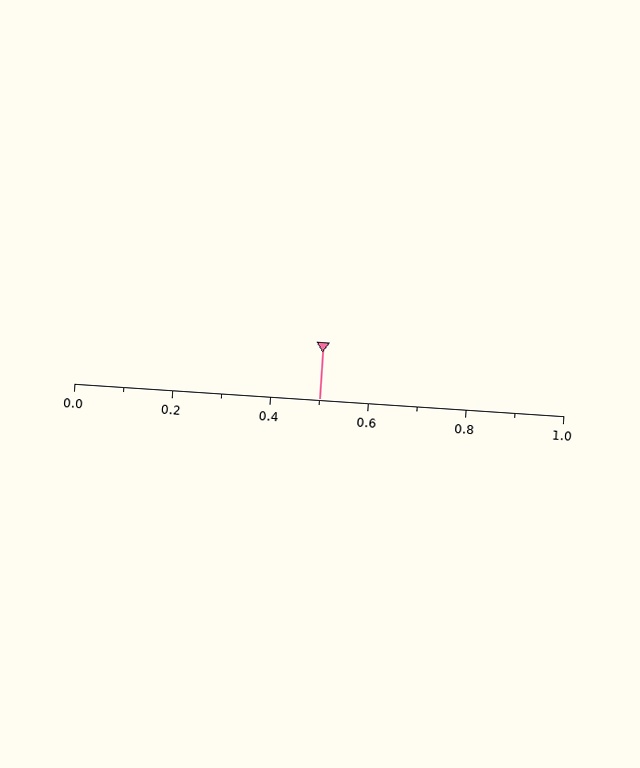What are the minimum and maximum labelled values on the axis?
The axis runs from 0.0 to 1.0.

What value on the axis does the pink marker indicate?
The marker indicates approximately 0.5.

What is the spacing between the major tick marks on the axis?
The major ticks are spaced 0.2 apart.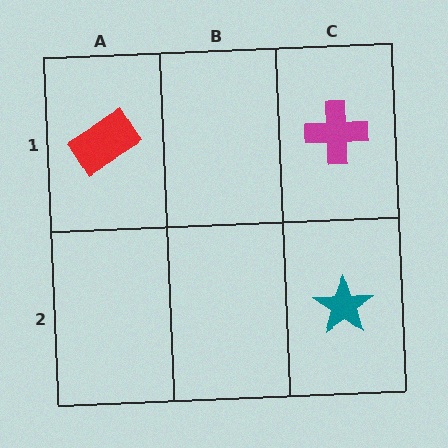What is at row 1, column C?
A magenta cross.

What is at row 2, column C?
A teal star.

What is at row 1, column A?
A red rectangle.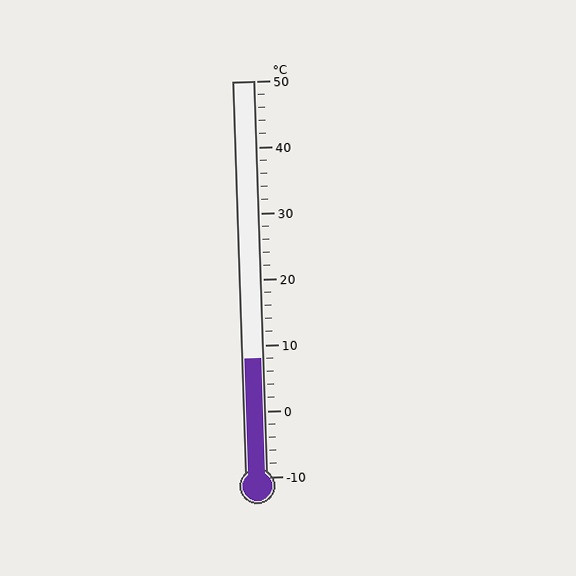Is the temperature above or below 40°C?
The temperature is below 40°C.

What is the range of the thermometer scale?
The thermometer scale ranges from -10°C to 50°C.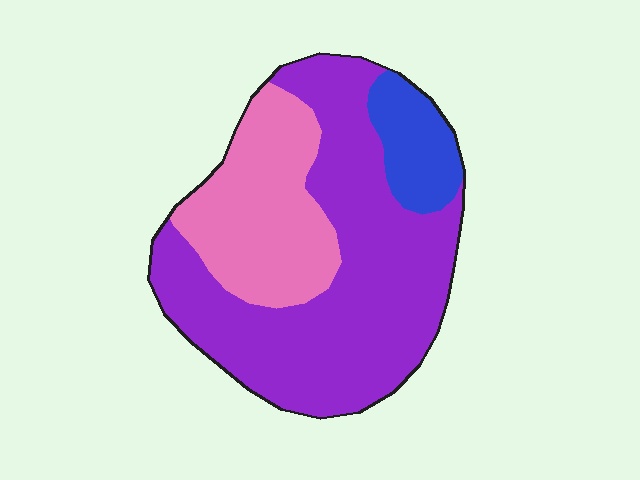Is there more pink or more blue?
Pink.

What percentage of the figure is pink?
Pink takes up between a quarter and a half of the figure.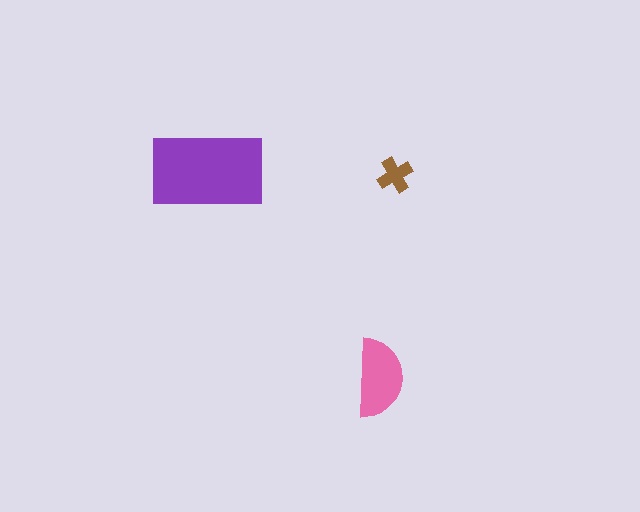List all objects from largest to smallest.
The purple rectangle, the pink semicircle, the brown cross.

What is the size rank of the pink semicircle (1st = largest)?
2nd.